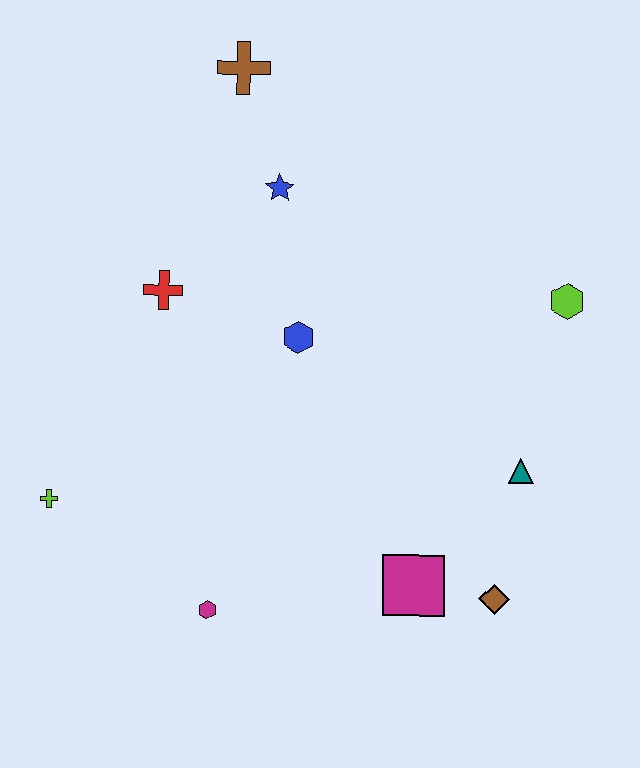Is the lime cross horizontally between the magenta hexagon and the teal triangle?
No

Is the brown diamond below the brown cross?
Yes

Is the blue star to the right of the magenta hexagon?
Yes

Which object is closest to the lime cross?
The magenta hexagon is closest to the lime cross.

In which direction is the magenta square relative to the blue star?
The magenta square is below the blue star.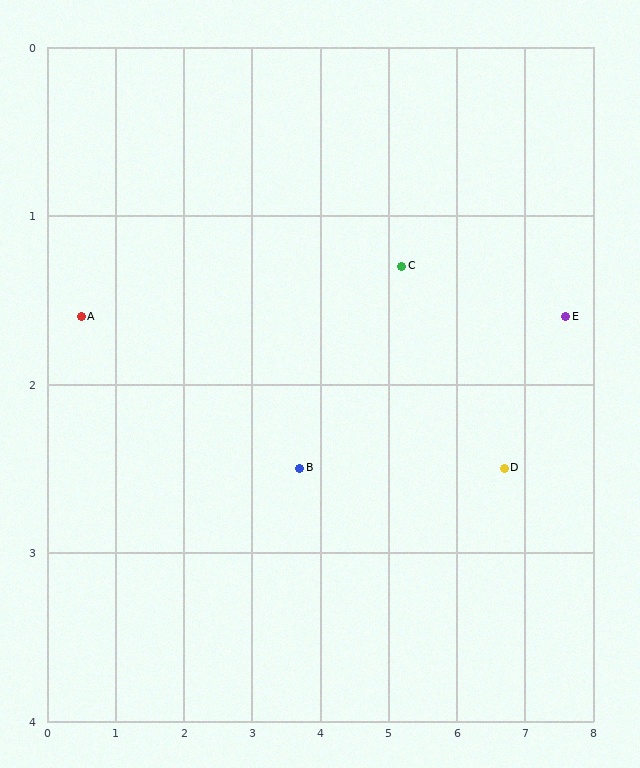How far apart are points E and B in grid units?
Points E and B are about 4.0 grid units apart.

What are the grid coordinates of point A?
Point A is at approximately (0.5, 1.6).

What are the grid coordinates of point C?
Point C is at approximately (5.2, 1.3).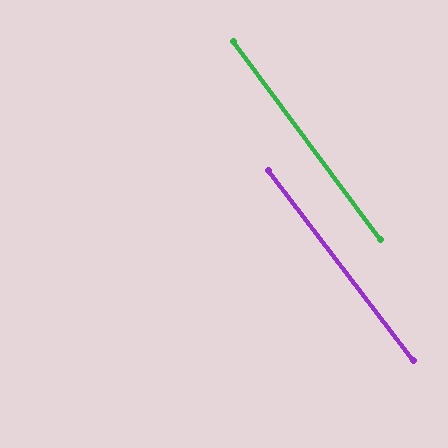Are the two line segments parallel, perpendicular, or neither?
Parallel — their directions differ by only 0.6°.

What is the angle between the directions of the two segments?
Approximately 1 degree.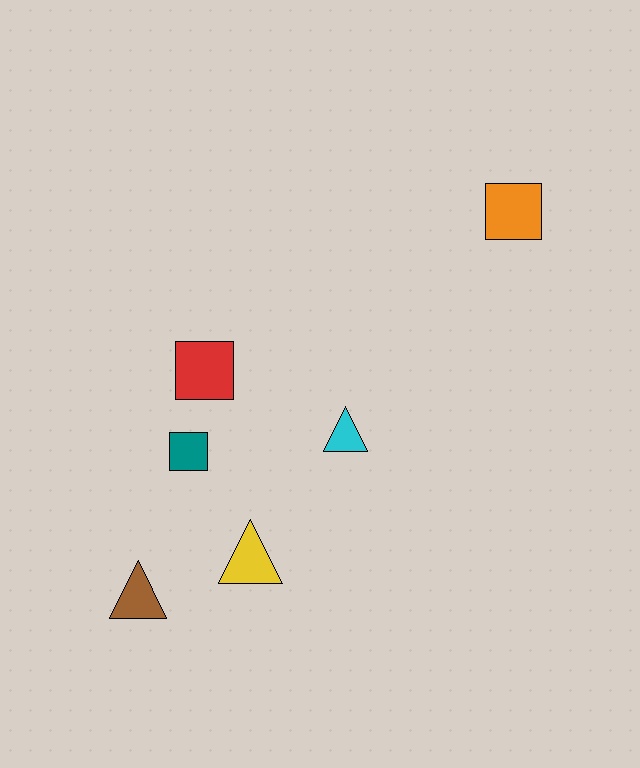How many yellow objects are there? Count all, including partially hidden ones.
There is 1 yellow object.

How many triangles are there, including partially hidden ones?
There are 3 triangles.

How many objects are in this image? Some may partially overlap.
There are 6 objects.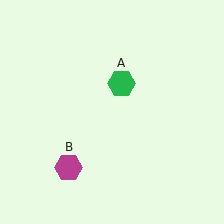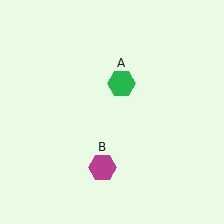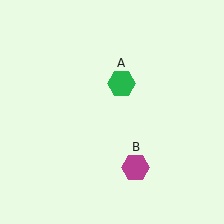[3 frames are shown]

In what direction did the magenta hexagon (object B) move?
The magenta hexagon (object B) moved right.